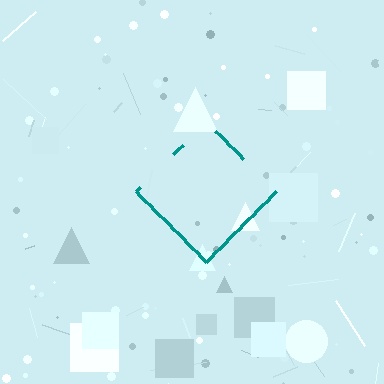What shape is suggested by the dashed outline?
The dashed outline suggests a diamond.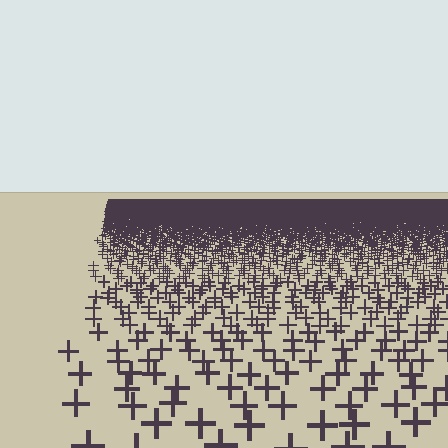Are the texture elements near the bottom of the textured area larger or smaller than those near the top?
Larger. Near the bottom, elements are closer to the viewer and appear at a bigger on-screen size.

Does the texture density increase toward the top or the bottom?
Density increases toward the top.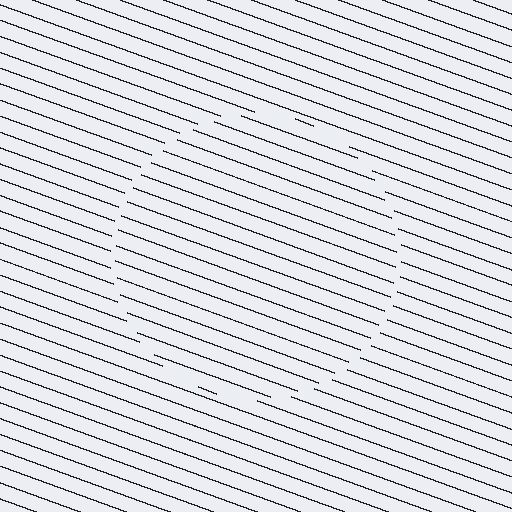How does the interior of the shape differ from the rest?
The interior of the shape contains the same grating, shifted by half a period — the contour is defined by the phase discontinuity where line-ends from the inner and outer gratings abut.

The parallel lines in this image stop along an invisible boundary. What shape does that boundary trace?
An illusory circle. The interior of the shape contains the same grating, shifted by half a period — the contour is defined by the phase discontinuity where line-ends from the inner and outer gratings abut.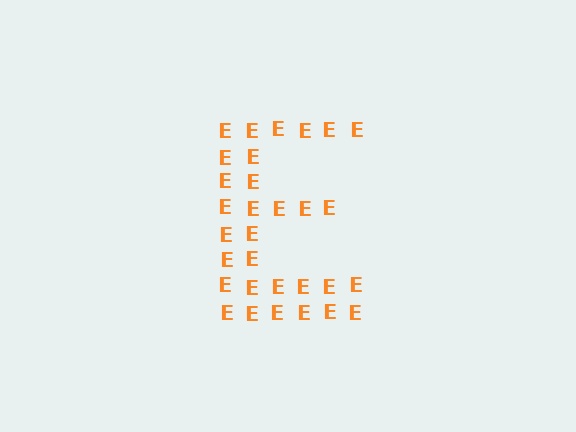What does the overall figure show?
The overall figure shows the letter E.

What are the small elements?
The small elements are letter E's.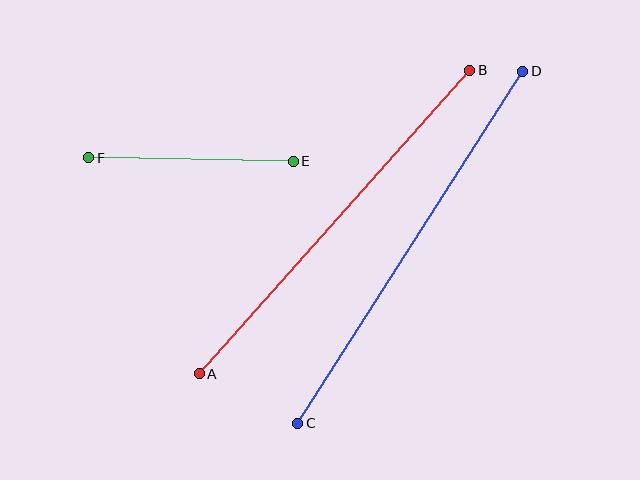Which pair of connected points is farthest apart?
Points C and D are farthest apart.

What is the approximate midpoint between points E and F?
The midpoint is at approximately (191, 160) pixels.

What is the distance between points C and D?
The distance is approximately 418 pixels.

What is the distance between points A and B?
The distance is approximately 407 pixels.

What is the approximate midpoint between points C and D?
The midpoint is at approximately (410, 247) pixels.